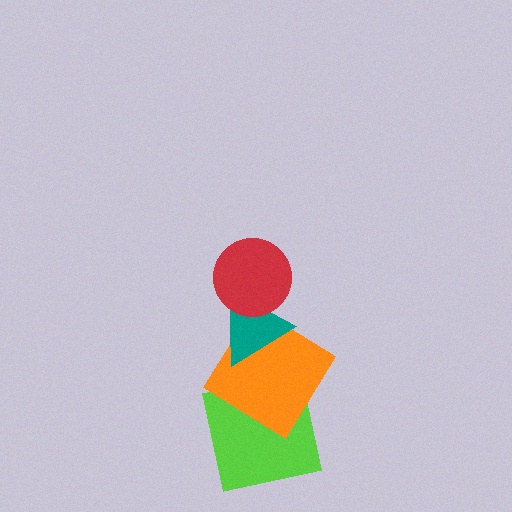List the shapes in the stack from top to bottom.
From top to bottom: the red circle, the teal triangle, the orange diamond, the lime square.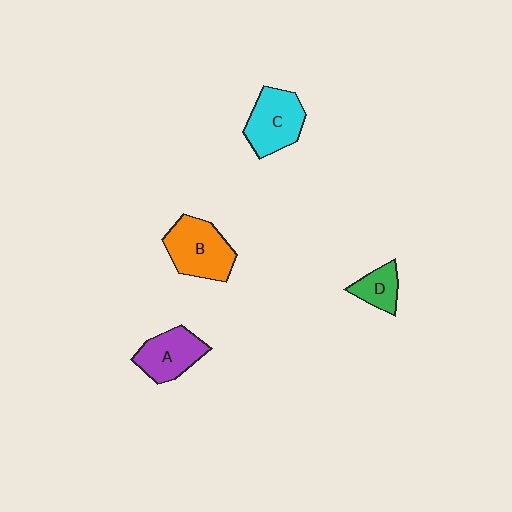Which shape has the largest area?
Shape B (orange).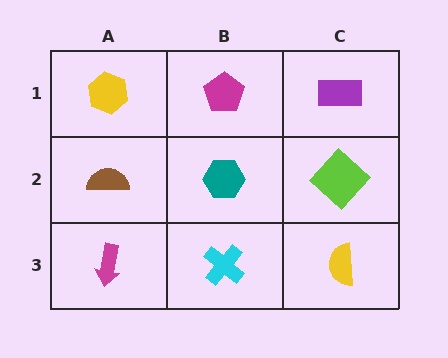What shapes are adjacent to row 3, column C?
A lime diamond (row 2, column C), a cyan cross (row 3, column B).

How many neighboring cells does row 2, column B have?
4.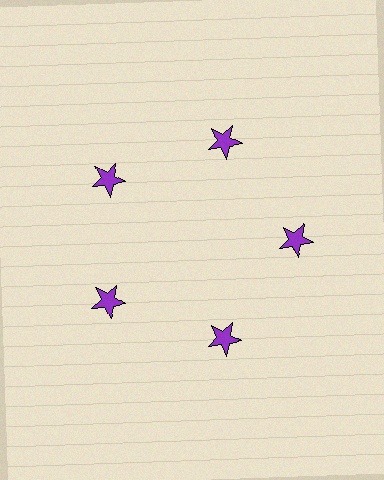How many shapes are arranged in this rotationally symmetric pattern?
There are 5 shapes, arranged in 5 groups of 1.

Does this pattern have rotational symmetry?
Yes, this pattern has 5-fold rotational symmetry. It looks the same after rotating 72 degrees around the center.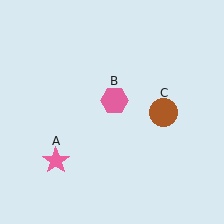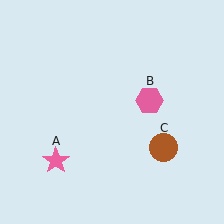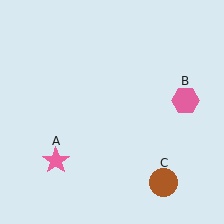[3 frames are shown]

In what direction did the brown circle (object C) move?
The brown circle (object C) moved down.